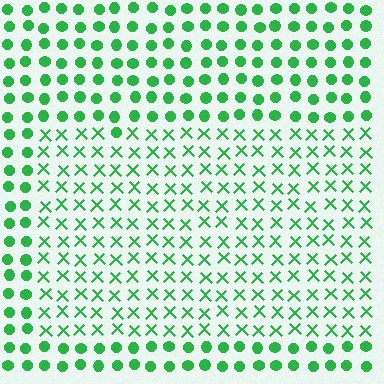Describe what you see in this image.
The image is filled with small green elements arranged in a uniform grid. A rectangle-shaped region contains X marks, while the surrounding area contains circles. The boundary is defined purely by the change in element shape.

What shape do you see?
I see a rectangle.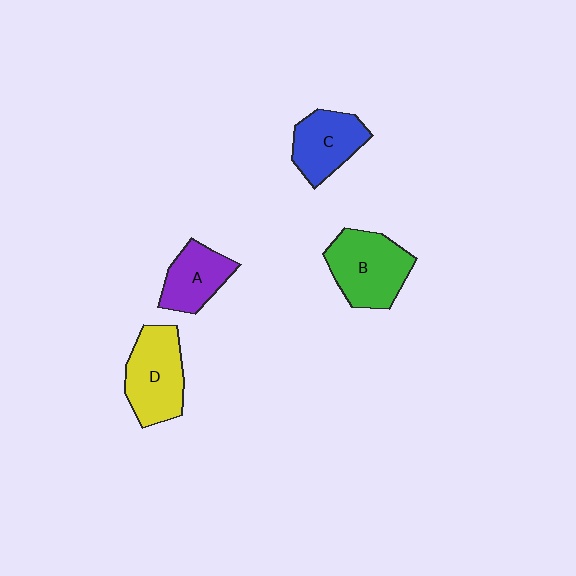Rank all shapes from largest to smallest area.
From largest to smallest: B (green), D (yellow), C (blue), A (purple).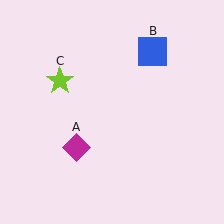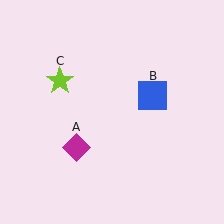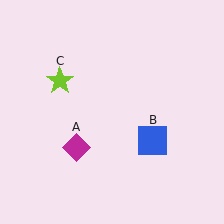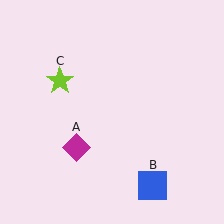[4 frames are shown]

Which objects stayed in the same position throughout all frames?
Magenta diamond (object A) and lime star (object C) remained stationary.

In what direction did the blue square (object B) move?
The blue square (object B) moved down.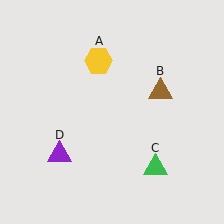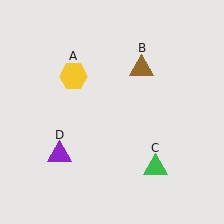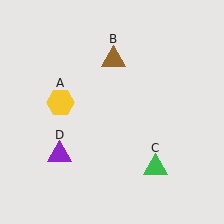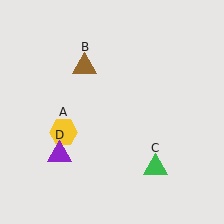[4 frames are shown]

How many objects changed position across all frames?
2 objects changed position: yellow hexagon (object A), brown triangle (object B).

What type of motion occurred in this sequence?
The yellow hexagon (object A), brown triangle (object B) rotated counterclockwise around the center of the scene.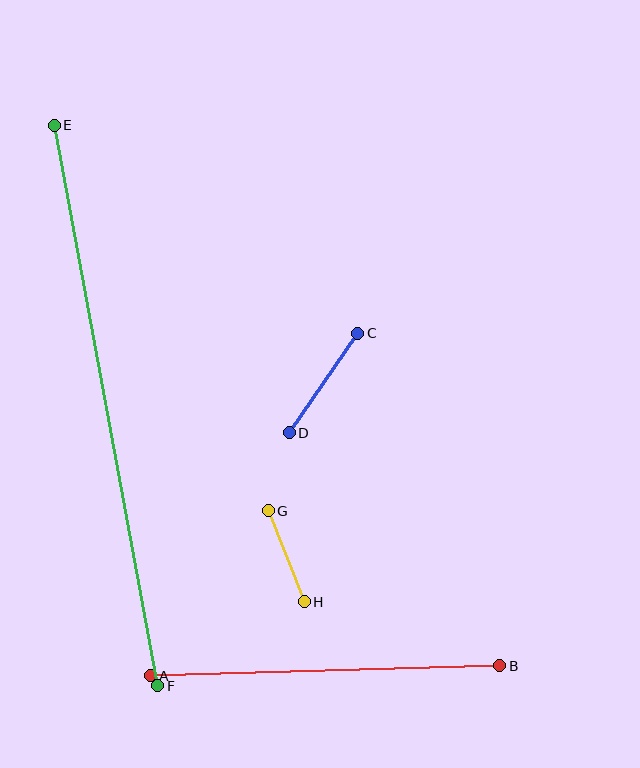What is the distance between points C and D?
The distance is approximately 121 pixels.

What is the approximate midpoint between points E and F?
The midpoint is at approximately (106, 405) pixels.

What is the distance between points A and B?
The distance is approximately 350 pixels.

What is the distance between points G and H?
The distance is approximately 98 pixels.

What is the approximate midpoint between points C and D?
The midpoint is at approximately (323, 383) pixels.